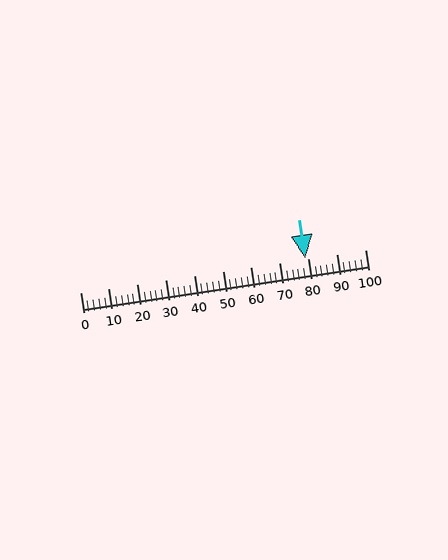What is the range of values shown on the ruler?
The ruler shows values from 0 to 100.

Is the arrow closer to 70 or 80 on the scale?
The arrow is closer to 80.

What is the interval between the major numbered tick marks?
The major tick marks are spaced 10 units apart.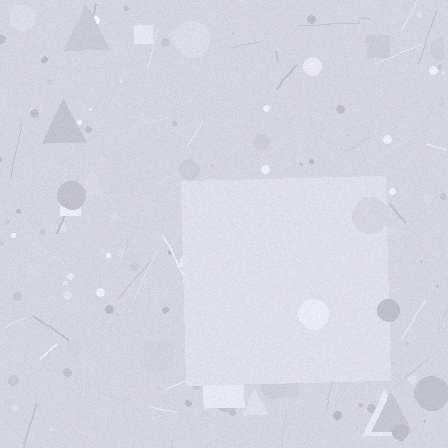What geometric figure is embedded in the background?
A square is embedded in the background.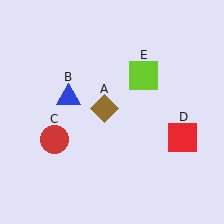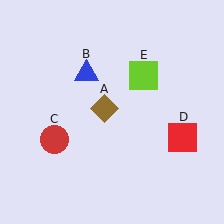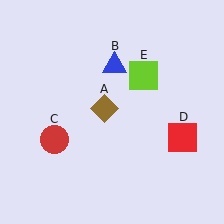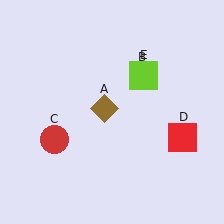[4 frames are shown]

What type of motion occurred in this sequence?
The blue triangle (object B) rotated clockwise around the center of the scene.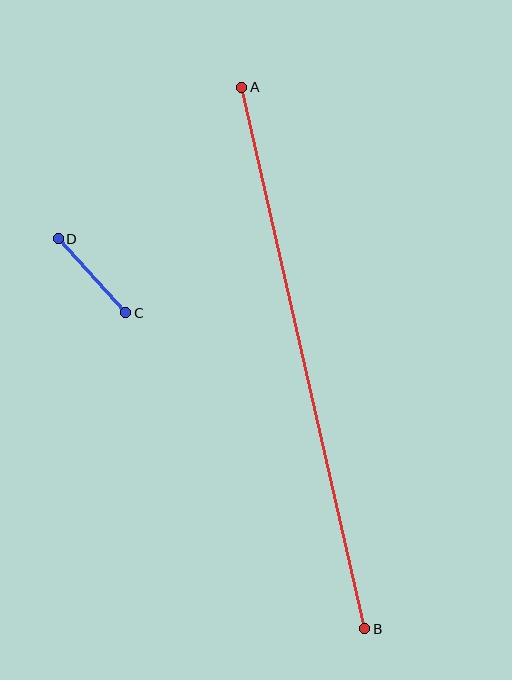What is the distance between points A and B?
The distance is approximately 555 pixels.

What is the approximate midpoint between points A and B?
The midpoint is at approximately (303, 358) pixels.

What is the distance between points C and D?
The distance is approximately 100 pixels.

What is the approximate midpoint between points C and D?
The midpoint is at approximately (92, 276) pixels.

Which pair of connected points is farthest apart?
Points A and B are farthest apart.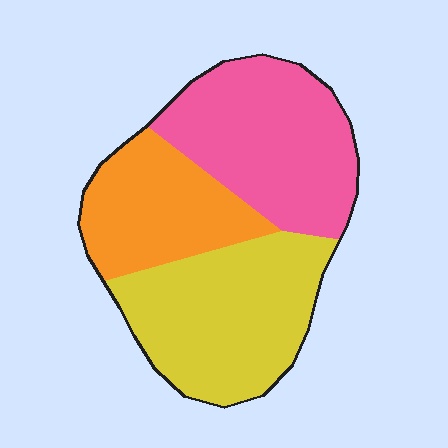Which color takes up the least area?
Orange, at roughly 25%.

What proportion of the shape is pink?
Pink takes up about three eighths (3/8) of the shape.